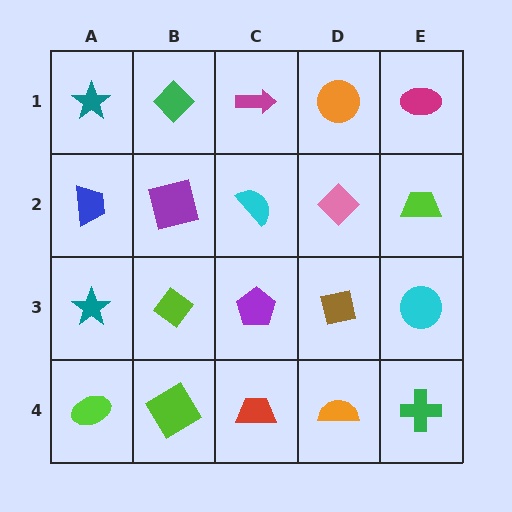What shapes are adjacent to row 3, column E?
A lime trapezoid (row 2, column E), a green cross (row 4, column E), a brown square (row 3, column D).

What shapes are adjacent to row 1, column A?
A blue trapezoid (row 2, column A), a green diamond (row 1, column B).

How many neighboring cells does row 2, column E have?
3.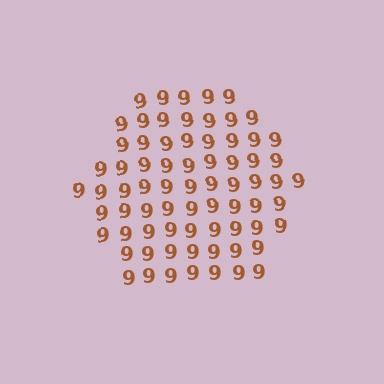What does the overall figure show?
The overall figure shows a hexagon.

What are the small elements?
The small elements are digit 9's.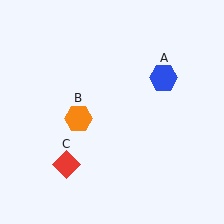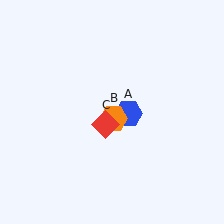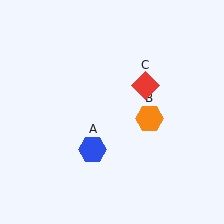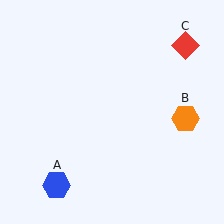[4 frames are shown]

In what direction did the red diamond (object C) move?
The red diamond (object C) moved up and to the right.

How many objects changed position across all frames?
3 objects changed position: blue hexagon (object A), orange hexagon (object B), red diamond (object C).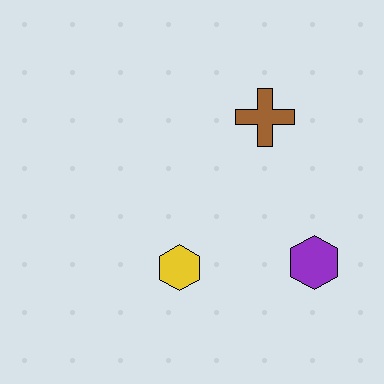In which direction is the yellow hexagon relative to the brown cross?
The yellow hexagon is below the brown cross.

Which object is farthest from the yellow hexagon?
The brown cross is farthest from the yellow hexagon.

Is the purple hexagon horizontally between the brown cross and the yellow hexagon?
No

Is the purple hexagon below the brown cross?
Yes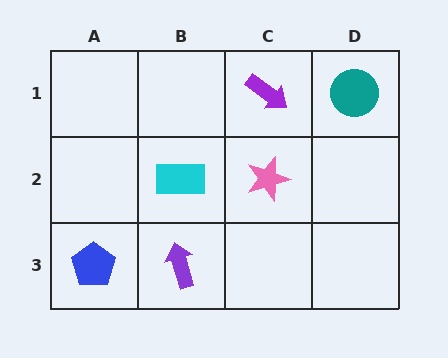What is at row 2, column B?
A cyan rectangle.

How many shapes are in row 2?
2 shapes.